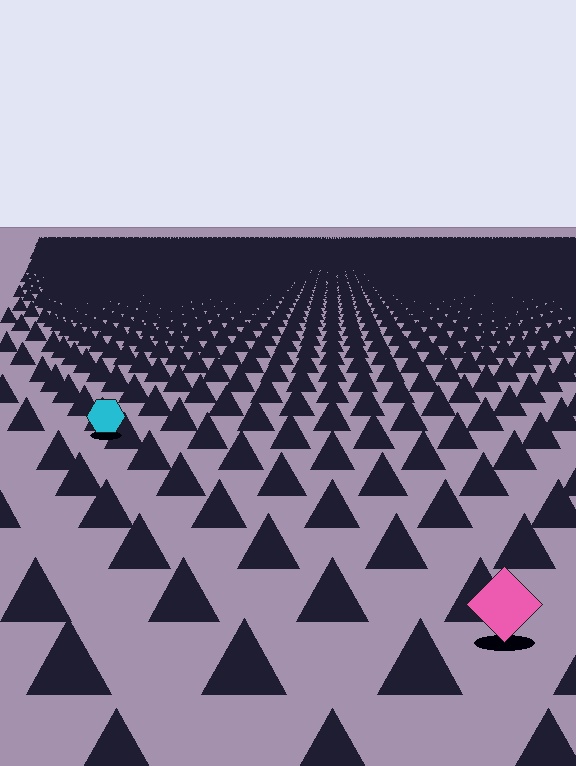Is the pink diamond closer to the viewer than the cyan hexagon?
Yes. The pink diamond is closer — you can tell from the texture gradient: the ground texture is coarser near it.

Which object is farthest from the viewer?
The cyan hexagon is farthest from the viewer. It appears smaller and the ground texture around it is denser.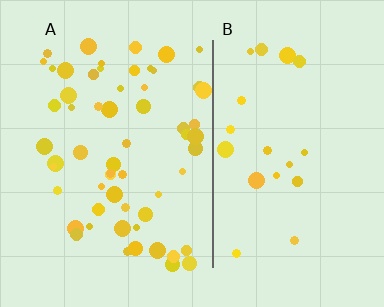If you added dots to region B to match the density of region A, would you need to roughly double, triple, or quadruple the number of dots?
Approximately triple.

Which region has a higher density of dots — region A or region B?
A (the left).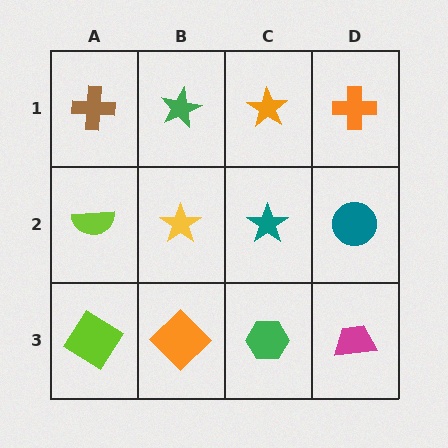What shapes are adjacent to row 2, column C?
An orange star (row 1, column C), a green hexagon (row 3, column C), a yellow star (row 2, column B), a teal circle (row 2, column D).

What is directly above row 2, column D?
An orange cross.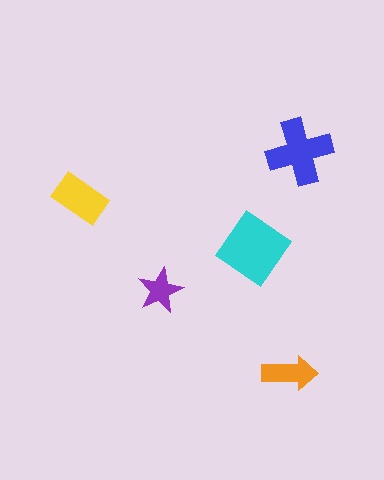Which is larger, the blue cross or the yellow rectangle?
The blue cross.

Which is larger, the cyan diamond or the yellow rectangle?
The cyan diamond.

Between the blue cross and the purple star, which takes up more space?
The blue cross.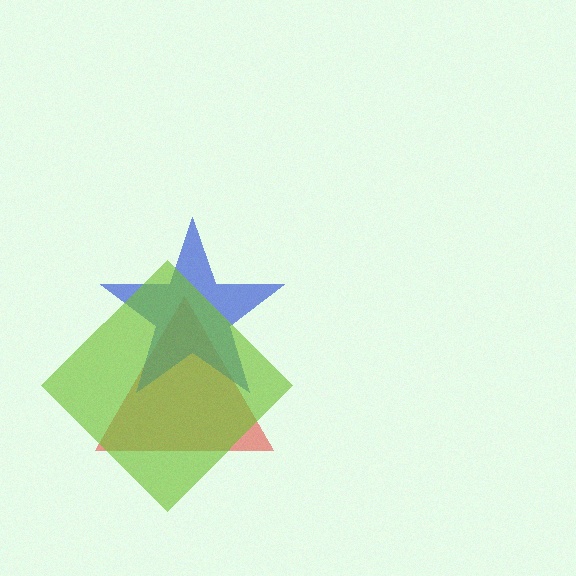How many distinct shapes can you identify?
There are 3 distinct shapes: a red triangle, a blue star, a lime diamond.